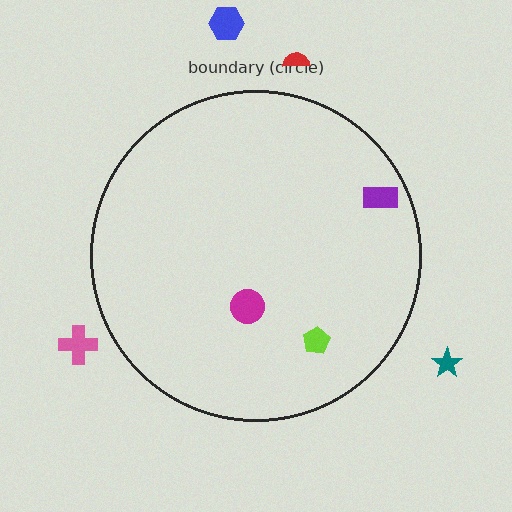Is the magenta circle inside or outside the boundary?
Inside.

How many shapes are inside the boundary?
3 inside, 4 outside.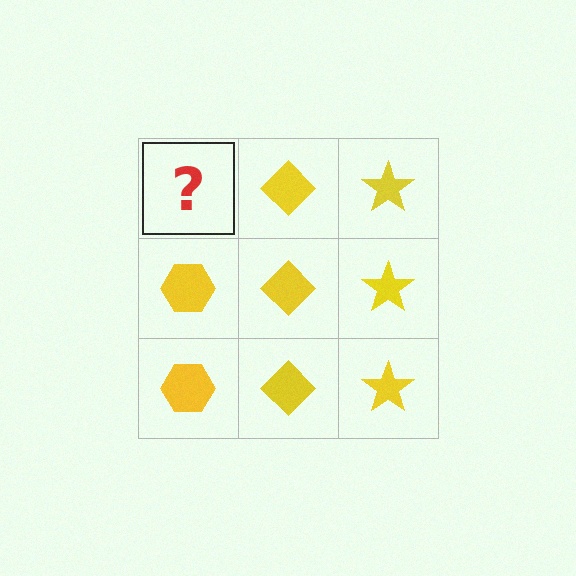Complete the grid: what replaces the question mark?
The question mark should be replaced with a yellow hexagon.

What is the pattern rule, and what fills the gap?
The rule is that each column has a consistent shape. The gap should be filled with a yellow hexagon.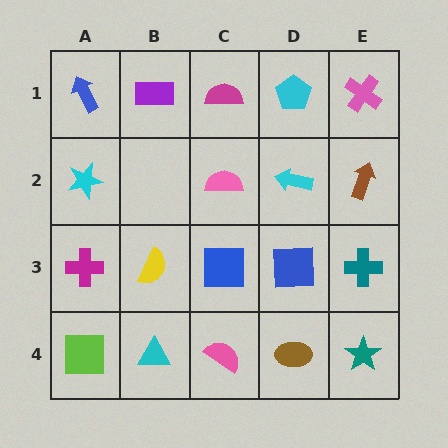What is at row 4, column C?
A pink semicircle.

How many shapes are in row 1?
5 shapes.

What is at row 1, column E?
A pink cross.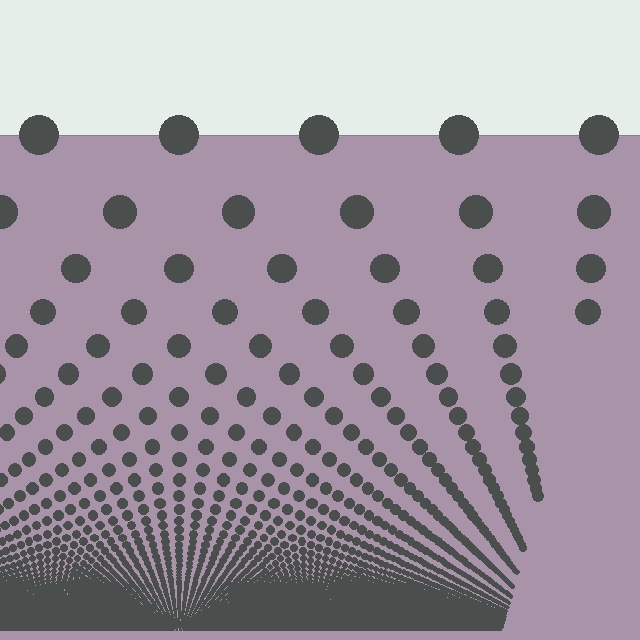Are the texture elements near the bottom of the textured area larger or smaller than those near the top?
Smaller. The gradient is inverted — elements near the bottom are smaller and denser.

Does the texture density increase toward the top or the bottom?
Density increases toward the bottom.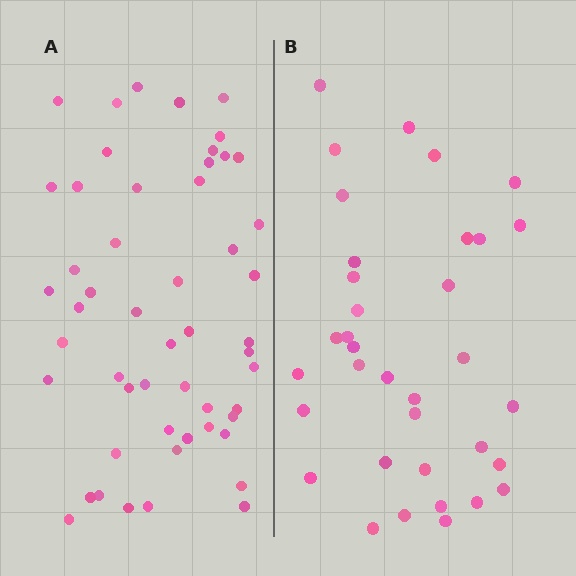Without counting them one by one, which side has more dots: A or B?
Region A (the left region) has more dots.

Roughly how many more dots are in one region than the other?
Region A has approximately 15 more dots than region B.